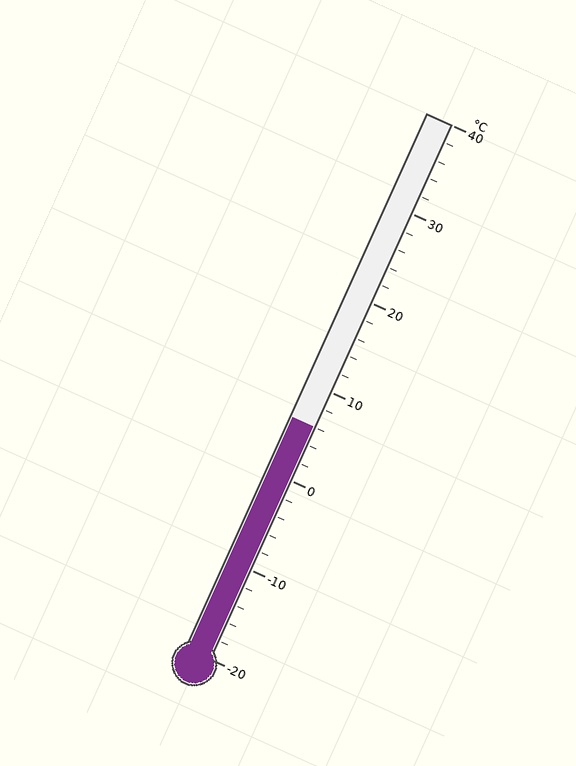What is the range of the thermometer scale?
The thermometer scale ranges from -20°C to 40°C.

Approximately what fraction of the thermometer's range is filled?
The thermometer is filled to approximately 45% of its range.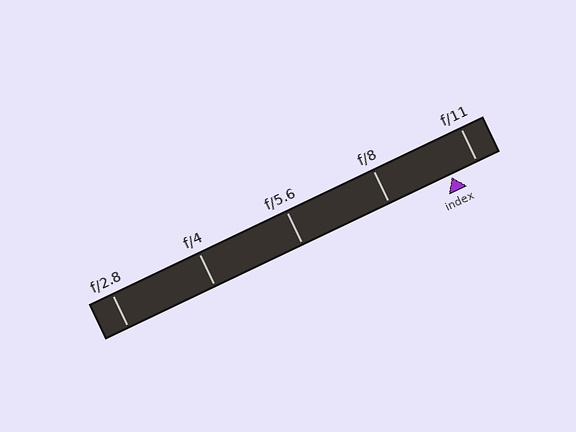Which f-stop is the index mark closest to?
The index mark is closest to f/11.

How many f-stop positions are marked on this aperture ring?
There are 5 f-stop positions marked.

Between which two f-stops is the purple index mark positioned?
The index mark is between f/8 and f/11.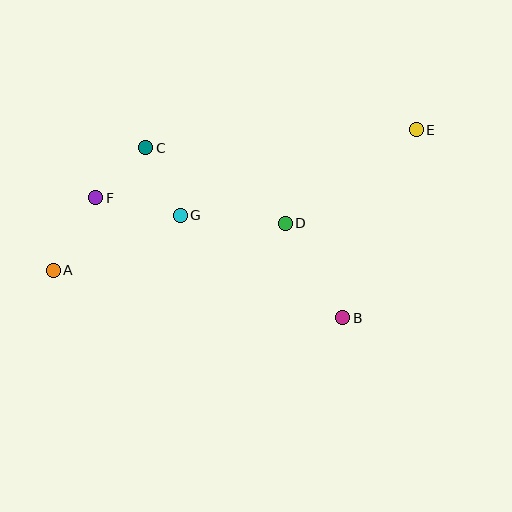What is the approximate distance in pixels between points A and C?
The distance between A and C is approximately 154 pixels.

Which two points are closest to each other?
Points C and F are closest to each other.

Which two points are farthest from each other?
Points A and E are farthest from each other.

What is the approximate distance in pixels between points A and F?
The distance between A and F is approximately 84 pixels.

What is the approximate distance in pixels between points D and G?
The distance between D and G is approximately 105 pixels.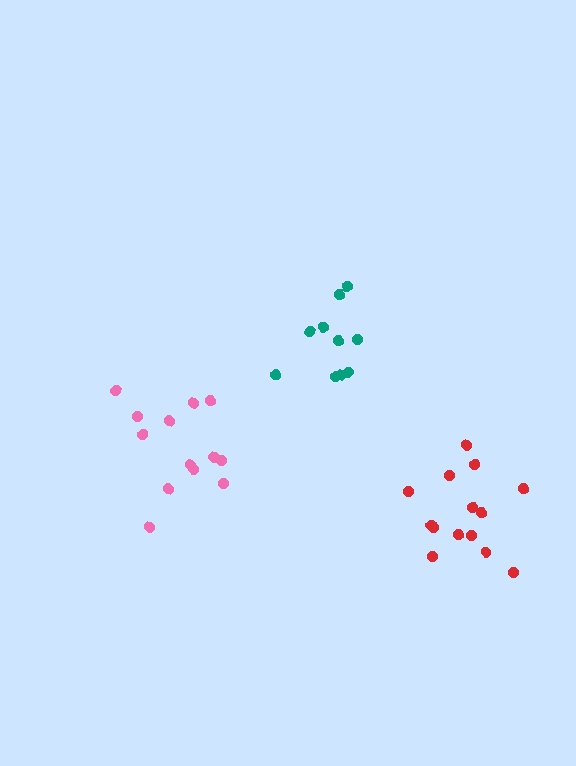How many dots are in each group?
Group 1: 10 dots, Group 2: 13 dots, Group 3: 14 dots (37 total).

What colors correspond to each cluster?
The clusters are colored: teal, pink, red.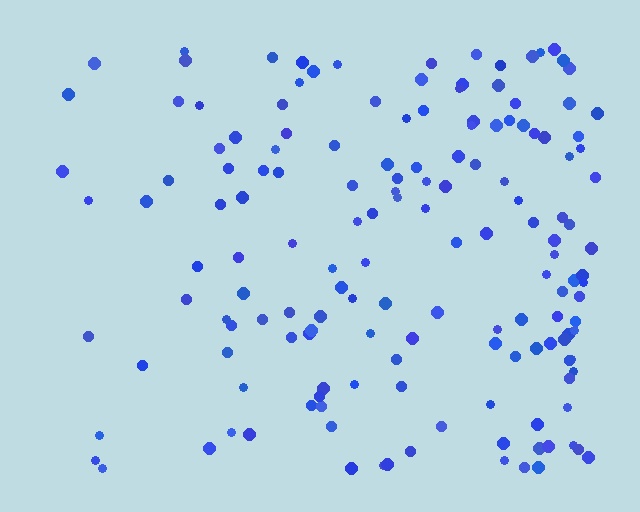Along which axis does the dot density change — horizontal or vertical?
Horizontal.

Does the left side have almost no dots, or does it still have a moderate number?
Still a moderate number, just noticeably fewer than the right.